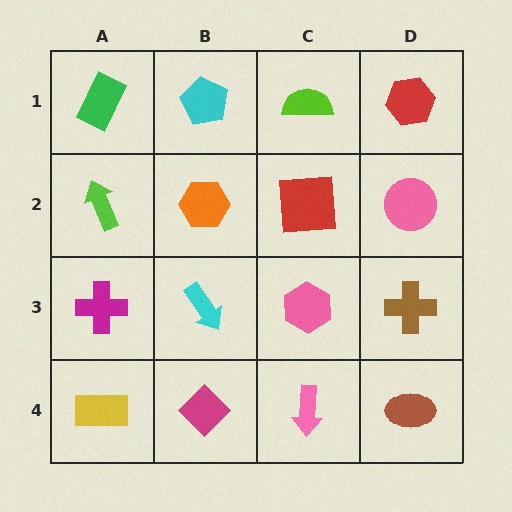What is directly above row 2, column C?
A lime semicircle.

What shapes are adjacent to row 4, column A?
A magenta cross (row 3, column A), a magenta diamond (row 4, column B).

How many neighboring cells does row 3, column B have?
4.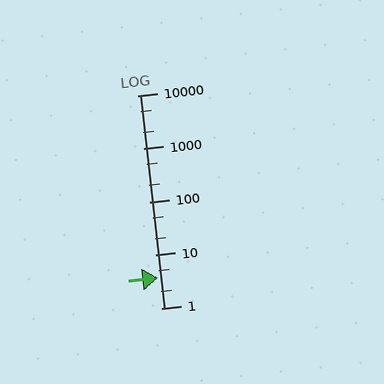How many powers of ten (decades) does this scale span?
The scale spans 4 decades, from 1 to 10000.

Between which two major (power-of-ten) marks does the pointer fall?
The pointer is between 1 and 10.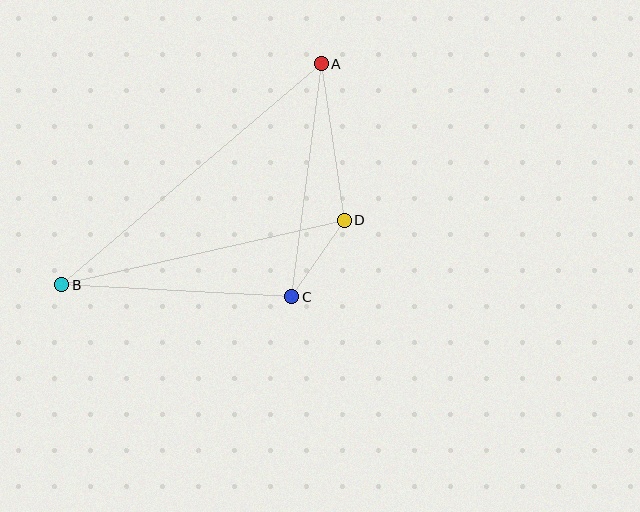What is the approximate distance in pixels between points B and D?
The distance between B and D is approximately 290 pixels.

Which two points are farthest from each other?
Points A and B are farthest from each other.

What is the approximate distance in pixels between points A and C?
The distance between A and C is approximately 235 pixels.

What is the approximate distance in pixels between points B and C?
The distance between B and C is approximately 230 pixels.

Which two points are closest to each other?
Points C and D are closest to each other.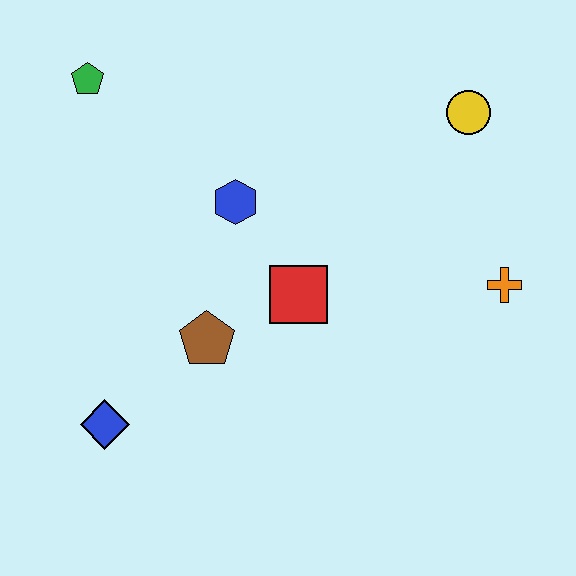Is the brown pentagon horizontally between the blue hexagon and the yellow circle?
No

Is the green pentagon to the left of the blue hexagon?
Yes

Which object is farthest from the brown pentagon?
The yellow circle is farthest from the brown pentagon.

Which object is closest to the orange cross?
The yellow circle is closest to the orange cross.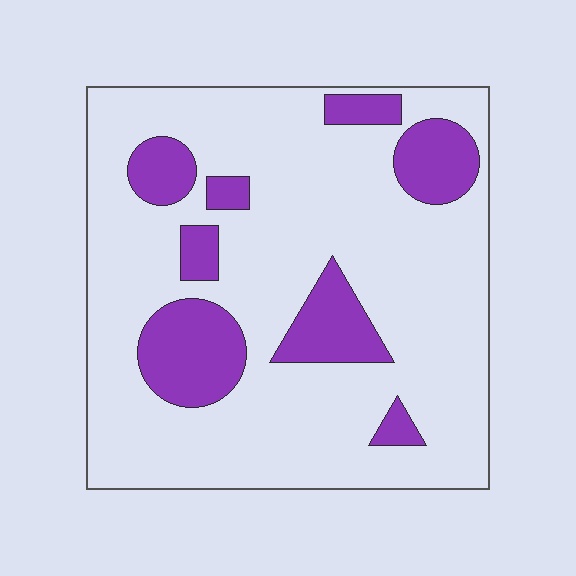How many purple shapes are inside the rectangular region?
8.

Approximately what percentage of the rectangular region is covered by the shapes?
Approximately 20%.